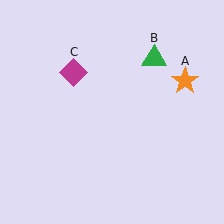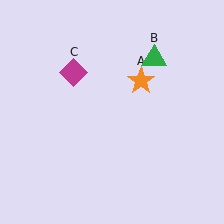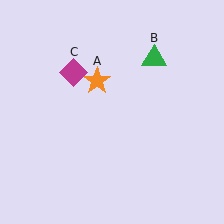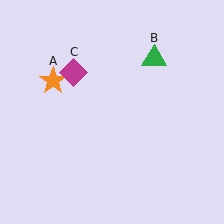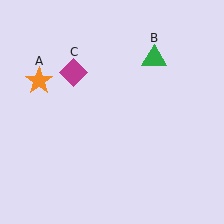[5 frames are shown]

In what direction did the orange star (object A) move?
The orange star (object A) moved left.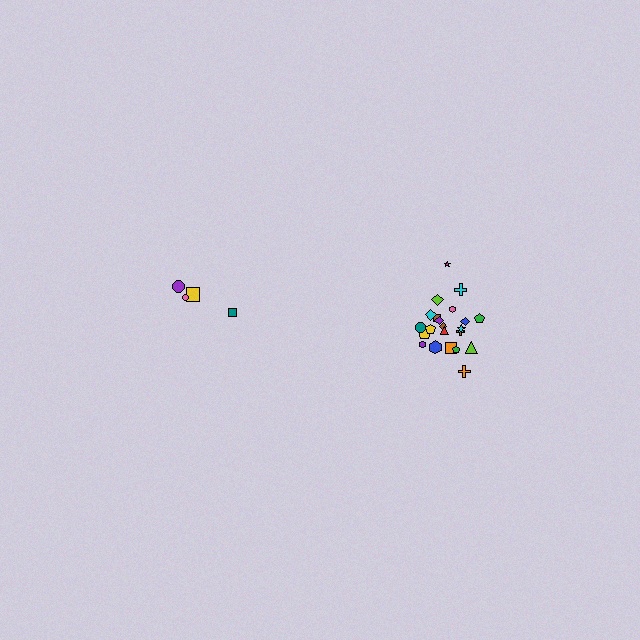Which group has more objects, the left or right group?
The right group.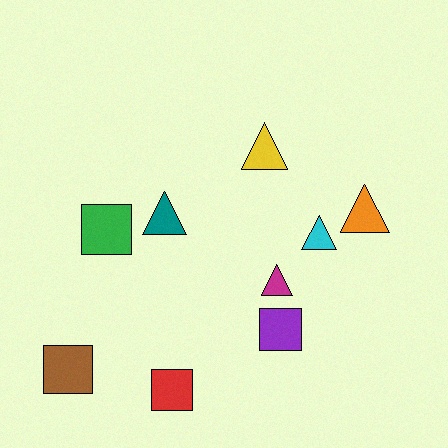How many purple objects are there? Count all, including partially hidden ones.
There is 1 purple object.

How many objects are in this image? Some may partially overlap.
There are 9 objects.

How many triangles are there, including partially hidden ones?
There are 5 triangles.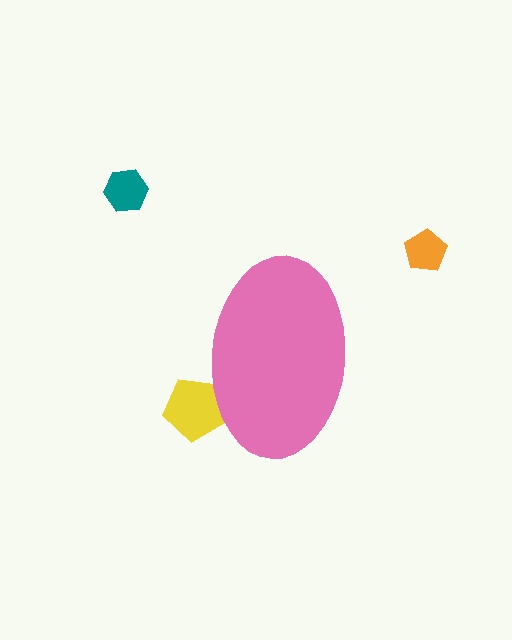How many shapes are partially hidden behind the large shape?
1 shape is partially hidden.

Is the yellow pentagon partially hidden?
Yes, the yellow pentagon is partially hidden behind the pink ellipse.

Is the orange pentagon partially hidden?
No, the orange pentagon is fully visible.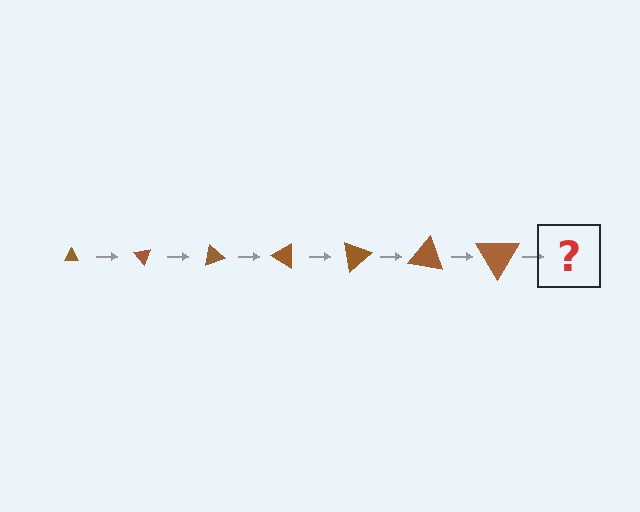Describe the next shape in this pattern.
It should be a triangle, larger than the previous one and rotated 350 degrees from the start.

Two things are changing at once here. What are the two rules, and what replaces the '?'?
The two rules are that the triangle grows larger each step and it rotates 50 degrees each step. The '?' should be a triangle, larger than the previous one and rotated 350 degrees from the start.